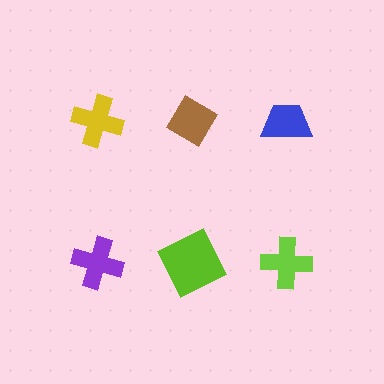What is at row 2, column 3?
A lime cross.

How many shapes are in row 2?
3 shapes.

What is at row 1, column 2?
A brown diamond.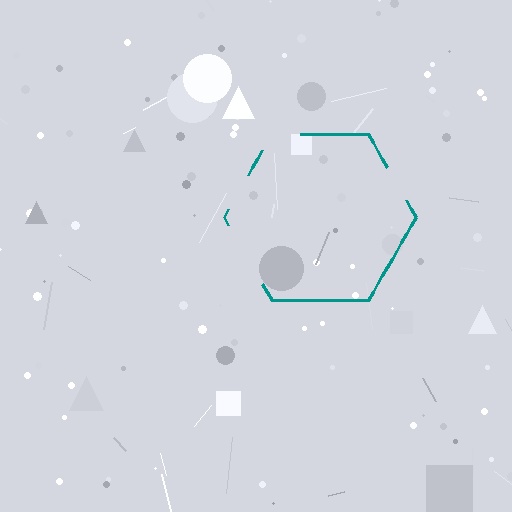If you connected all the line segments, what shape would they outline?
They would outline a hexagon.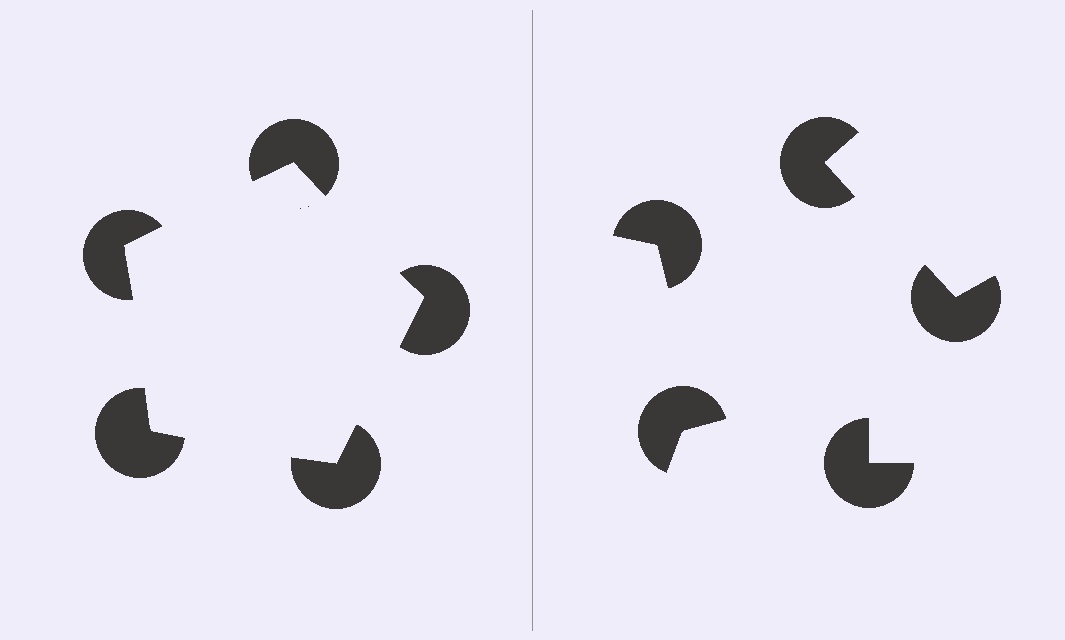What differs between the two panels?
The pac-man discs are positioned identically on both sides; only the wedge orientations differ. On the left they align to a pentagon; on the right they are misaligned.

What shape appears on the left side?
An illusory pentagon.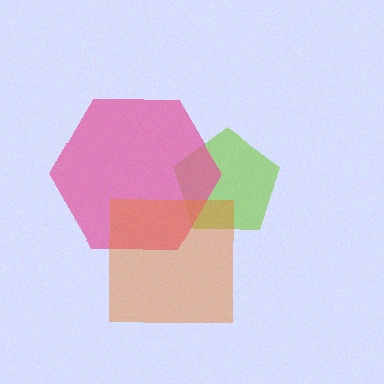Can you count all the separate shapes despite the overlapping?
Yes, there are 3 separate shapes.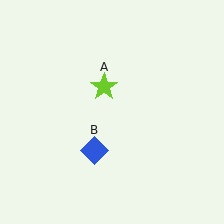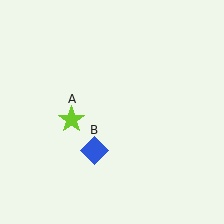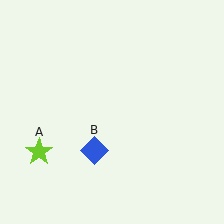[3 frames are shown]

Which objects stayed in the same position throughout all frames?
Blue diamond (object B) remained stationary.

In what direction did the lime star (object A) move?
The lime star (object A) moved down and to the left.